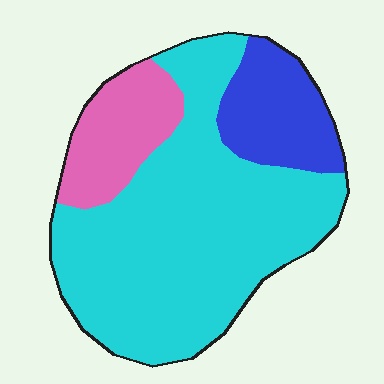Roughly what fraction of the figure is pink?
Pink takes up about one sixth (1/6) of the figure.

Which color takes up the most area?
Cyan, at roughly 65%.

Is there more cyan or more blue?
Cyan.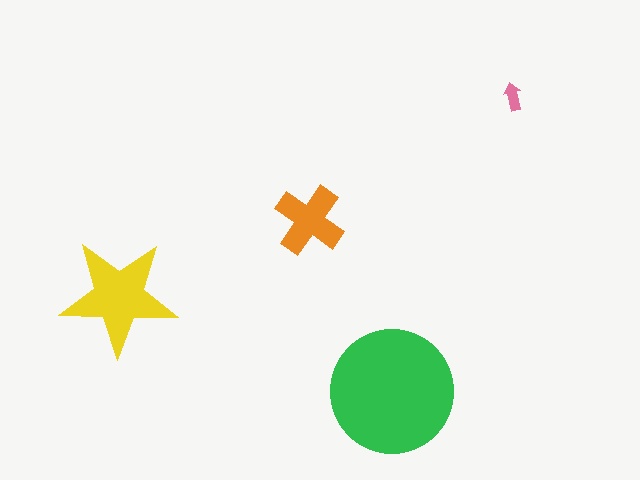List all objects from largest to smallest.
The green circle, the yellow star, the orange cross, the pink arrow.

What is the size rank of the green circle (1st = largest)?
1st.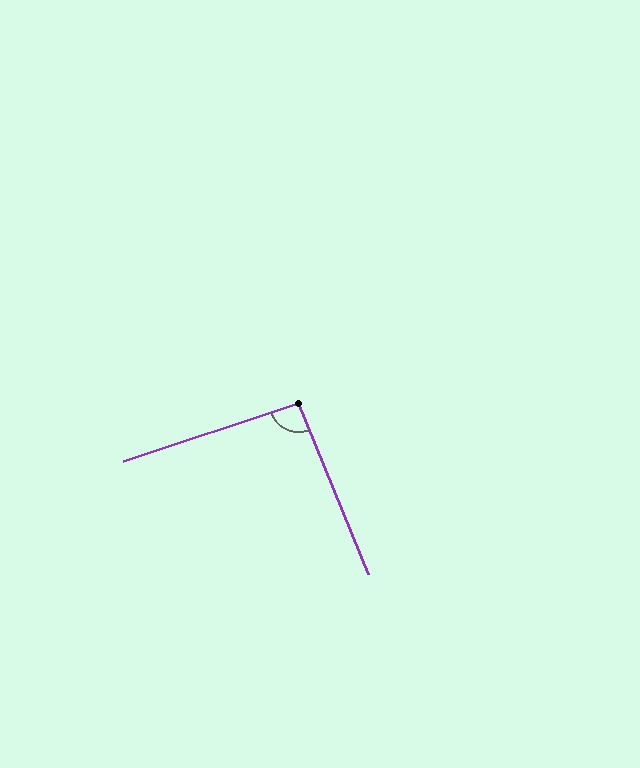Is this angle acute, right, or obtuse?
It is approximately a right angle.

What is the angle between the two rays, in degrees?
Approximately 94 degrees.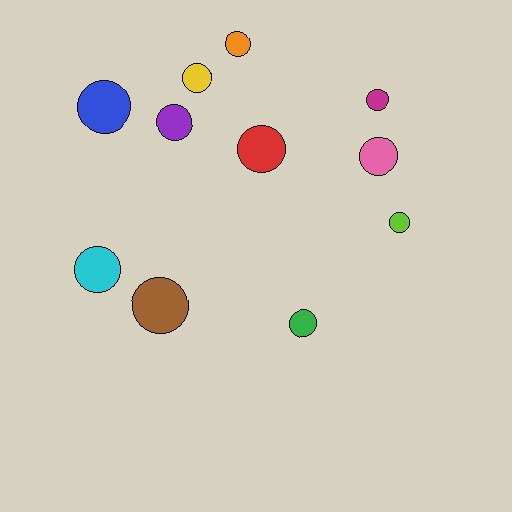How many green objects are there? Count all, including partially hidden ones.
There is 1 green object.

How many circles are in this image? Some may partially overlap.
There are 11 circles.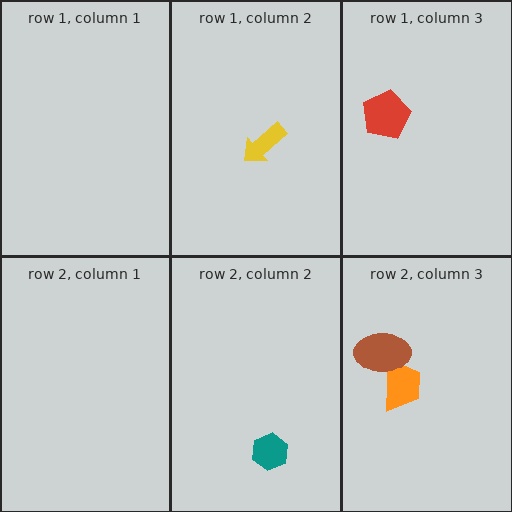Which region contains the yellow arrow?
The row 1, column 2 region.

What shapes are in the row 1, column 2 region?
The yellow arrow.